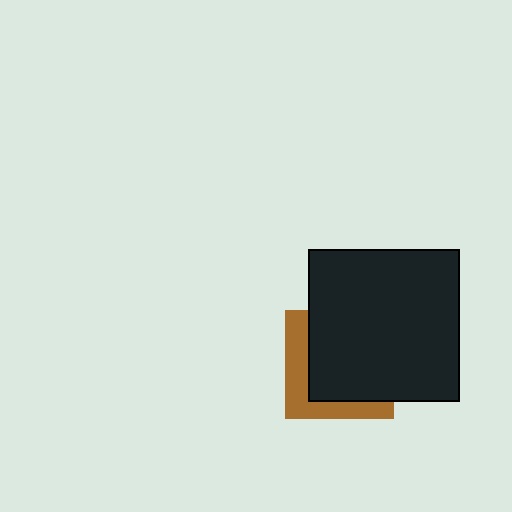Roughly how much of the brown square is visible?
A small part of it is visible (roughly 33%).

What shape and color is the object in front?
The object in front is a black square.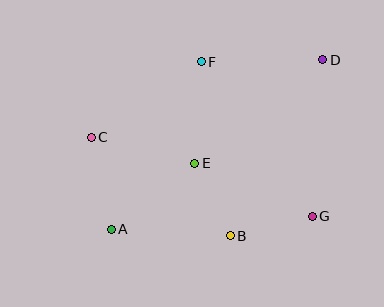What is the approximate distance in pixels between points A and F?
The distance between A and F is approximately 190 pixels.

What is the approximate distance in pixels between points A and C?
The distance between A and C is approximately 94 pixels.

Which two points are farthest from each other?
Points A and D are farthest from each other.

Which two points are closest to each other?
Points B and E are closest to each other.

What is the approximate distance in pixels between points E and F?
The distance between E and F is approximately 102 pixels.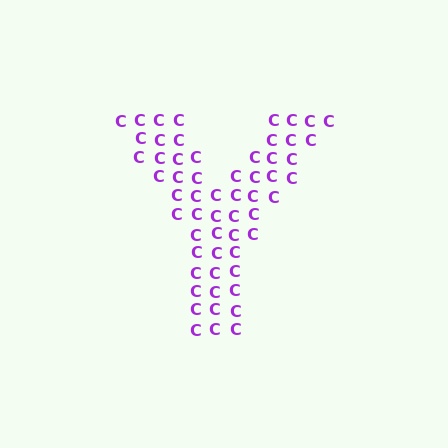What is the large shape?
The large shape is the letter Y.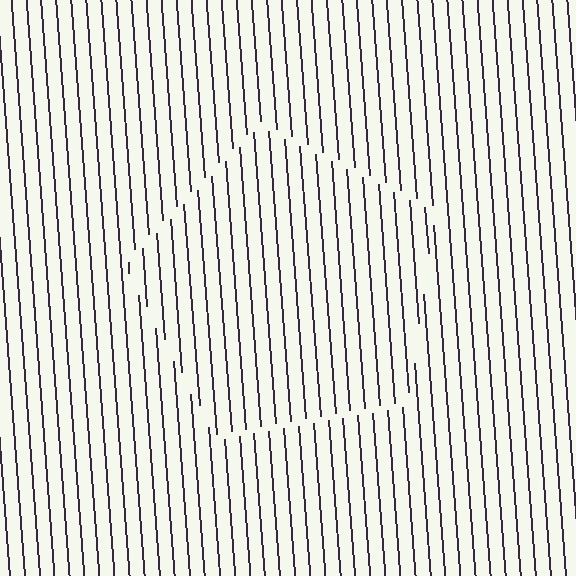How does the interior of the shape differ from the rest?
The interior of the shape contains the same grating, shifted by half a period — the contour is defined by the phase discontinuity where line-ends from the inner and outer gratings abut.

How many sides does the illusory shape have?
5 sides — the line-ends trace a pentagon.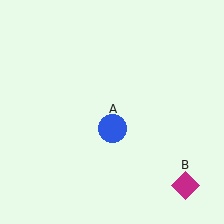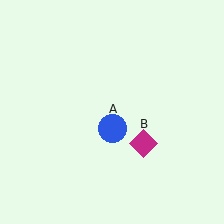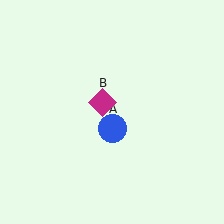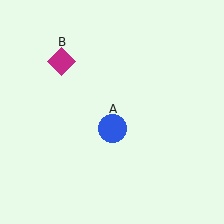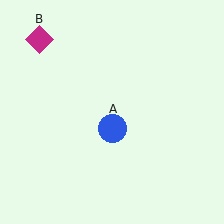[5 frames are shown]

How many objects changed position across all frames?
1 object changed position: magenta diamond (object B).